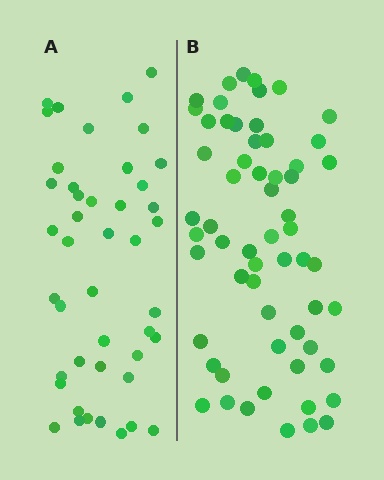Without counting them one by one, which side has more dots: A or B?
Region B (the right region) has more dots.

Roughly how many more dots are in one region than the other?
Region B has approximately 15 more dots than region A.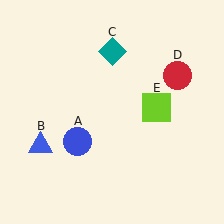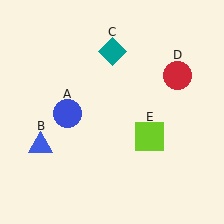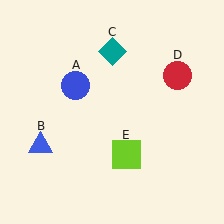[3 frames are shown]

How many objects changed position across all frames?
2 objects changed position: blue circle (object A), lime square (object E).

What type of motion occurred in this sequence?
The blue circle (object A), lime square (object E) rotated clockwise around the center of the scene.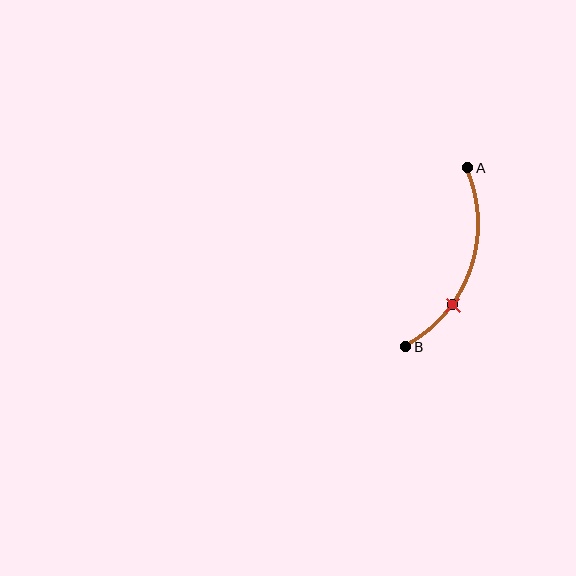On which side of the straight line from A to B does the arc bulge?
The arc bulges to the right of the straight line connecting A and B.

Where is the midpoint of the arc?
The arc midpoint is the point on the curve farthest from the straight line joining A and B. It sits to the right of that line.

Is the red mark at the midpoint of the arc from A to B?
No. The red mark lies on the arc but is closer to endpoint B. The arc midpoint would be at the point on the curve equidistant along the arc from both A and B.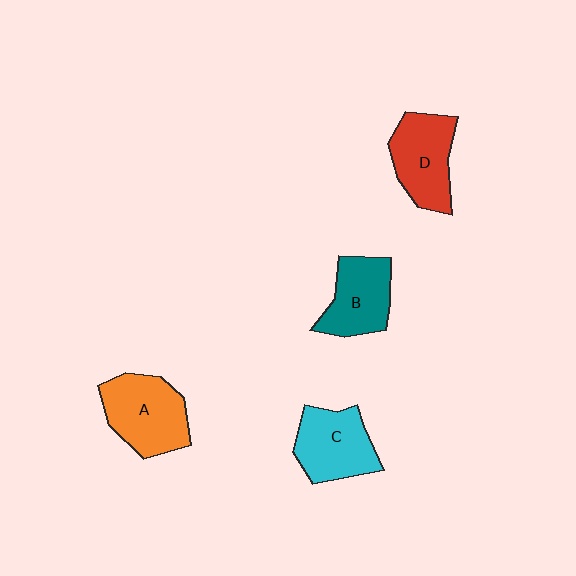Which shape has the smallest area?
Shape B (teal).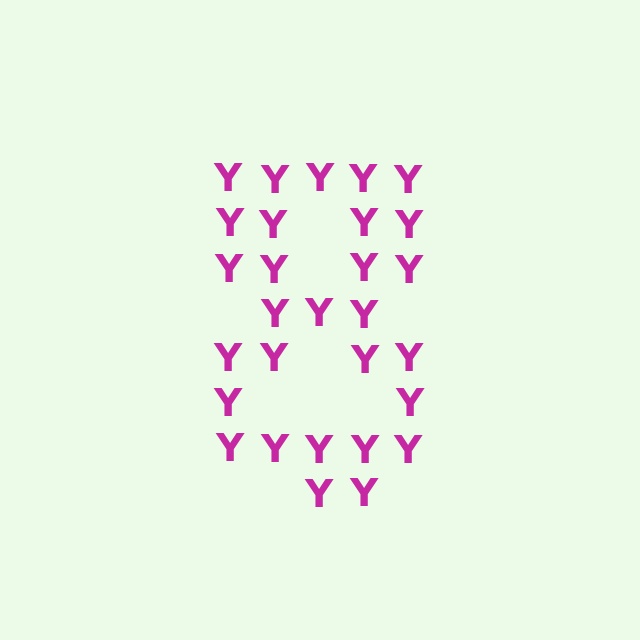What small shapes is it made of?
It is made of small letter Y's.